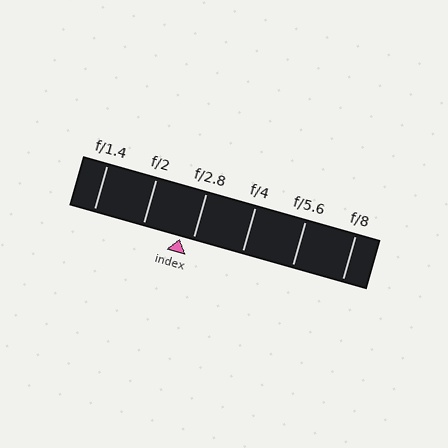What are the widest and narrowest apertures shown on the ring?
The widest aperture shown is f/1.4 and the narrowest is f/8.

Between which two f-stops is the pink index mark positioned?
The index mark is between f/2 and f/2.8.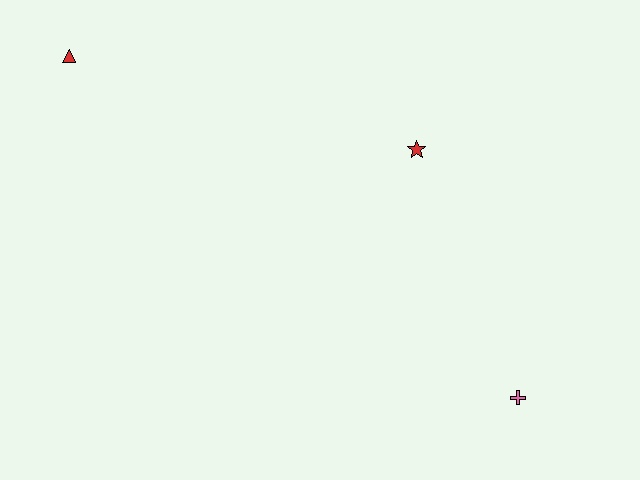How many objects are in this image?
There are 3 objects.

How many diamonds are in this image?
There are no diamonds.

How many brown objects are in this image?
There are no brown objects.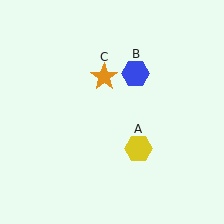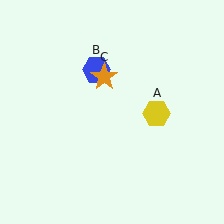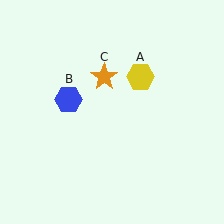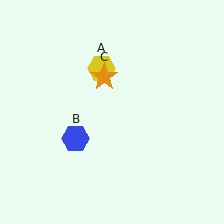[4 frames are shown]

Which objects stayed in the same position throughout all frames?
Orange star (object C) remained stationary.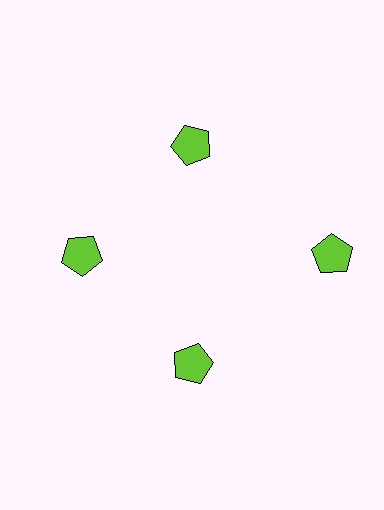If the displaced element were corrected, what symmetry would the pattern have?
It would have 4-fold rotational symmetry — the pattern would map onto itself every 90 degrees.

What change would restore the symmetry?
The symmetry would be restored by moving it inward, back onto the ring so that all 4 pentagons sit at equal angles and equal distance from the center.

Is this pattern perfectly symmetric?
No. The 4 lime pentagons are arranged in a ring, but one element near the 3 o'clock position is pushed outward from the center, breaking the 4-fold rotational symmetry.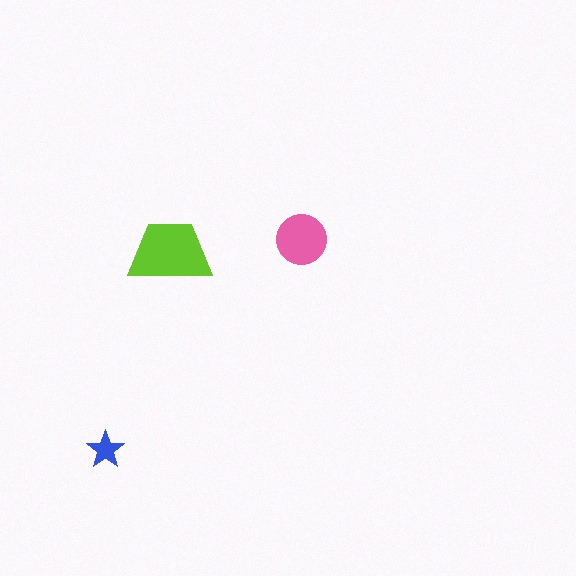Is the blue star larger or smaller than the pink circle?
Smaller.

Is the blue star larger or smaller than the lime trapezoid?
Smaller.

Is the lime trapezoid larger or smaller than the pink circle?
Larger.